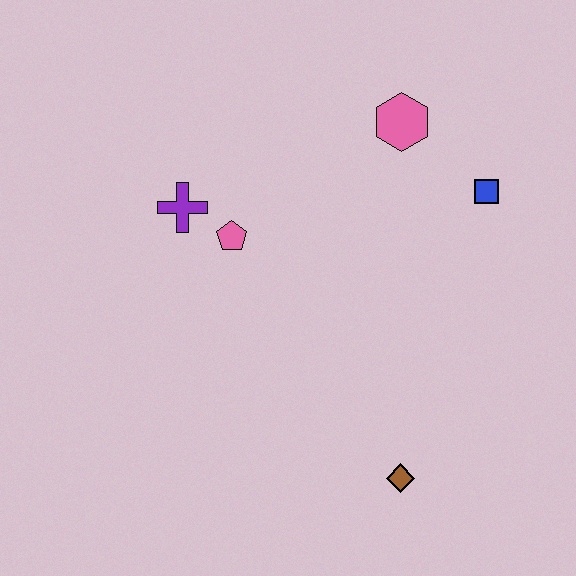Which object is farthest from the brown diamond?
The pink hexagon is farthest from the brown diamond.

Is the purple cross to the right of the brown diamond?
No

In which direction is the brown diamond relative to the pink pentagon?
The brown diamond is below the pink pentagon.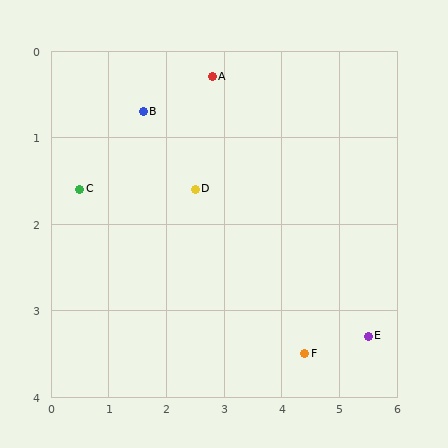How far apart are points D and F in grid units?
Points D and F are about 2.7 grid units apart.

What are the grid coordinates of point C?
Point C is at approximately (0.5, 1.6).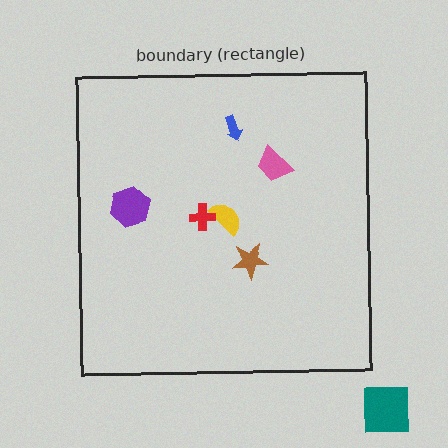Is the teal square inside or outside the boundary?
Outside.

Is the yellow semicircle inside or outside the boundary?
Inside.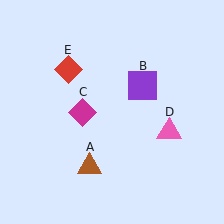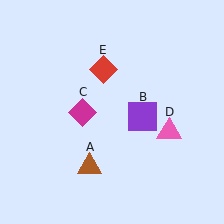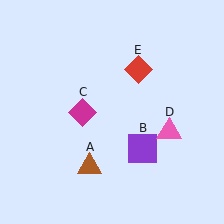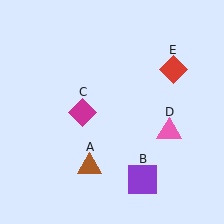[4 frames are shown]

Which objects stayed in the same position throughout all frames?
Brown triangle (object A) and magenta diamond (object C) and pink triangle (object D) remained stationary.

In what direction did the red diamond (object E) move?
The red diamond (object E) moved right.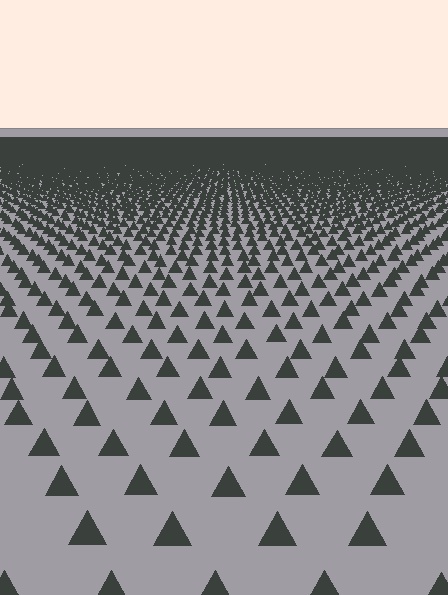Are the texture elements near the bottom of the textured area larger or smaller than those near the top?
Larger. Near the bottom, elements are closer to the viewer and appear at a bigger on-screen size.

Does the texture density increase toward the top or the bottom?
Density increases toward the top.